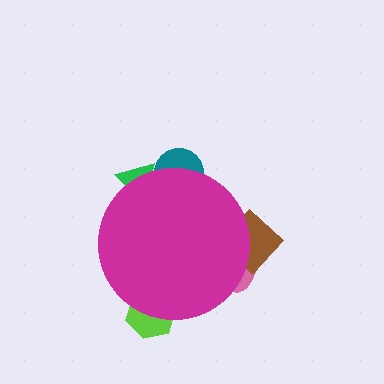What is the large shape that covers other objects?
A magenta circle.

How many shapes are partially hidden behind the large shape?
5 shapes are partially hidden.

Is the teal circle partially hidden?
Yes, the teal circle is partially hidden behind the magenta circle.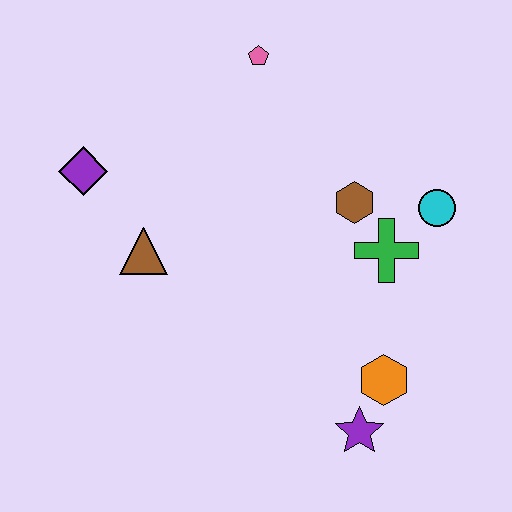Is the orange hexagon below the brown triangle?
Yes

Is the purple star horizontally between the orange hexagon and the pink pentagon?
Yes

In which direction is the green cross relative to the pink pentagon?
The green cross is below the pink pentagon.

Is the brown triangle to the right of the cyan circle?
No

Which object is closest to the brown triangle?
The purple diamond is closest to the brown triangle.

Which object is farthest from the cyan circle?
The purple diamond is farthest from the cyan circle.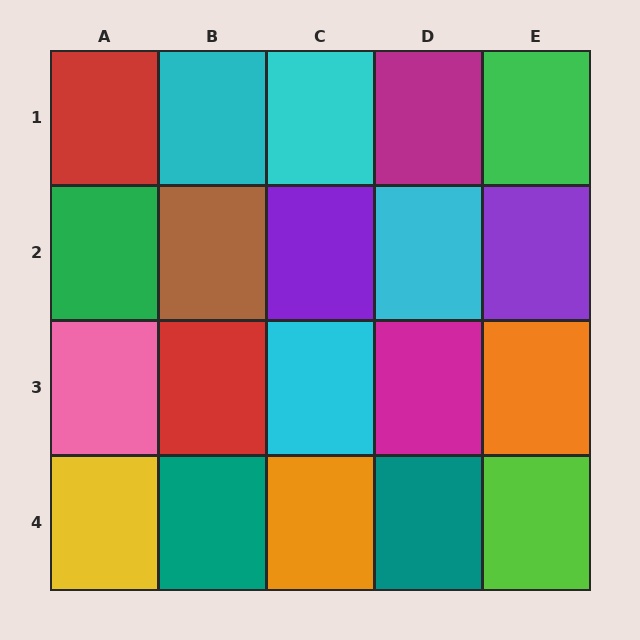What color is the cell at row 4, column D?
Teal.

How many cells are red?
2 cells are red.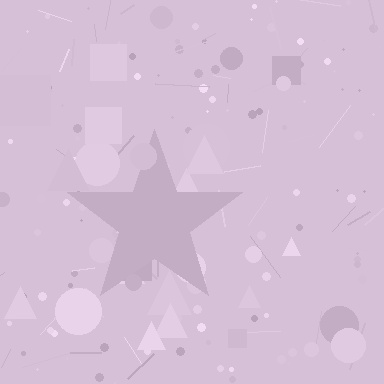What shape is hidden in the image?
A star is hidden in the image.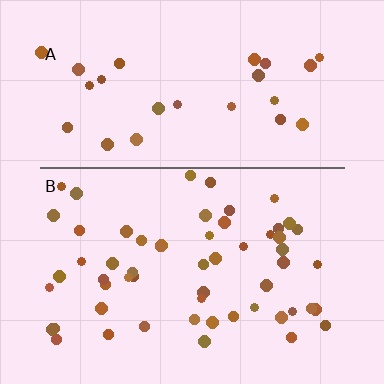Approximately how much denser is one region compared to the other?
Approximately 2.1× — region B over region A.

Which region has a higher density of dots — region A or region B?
B (the bottom).